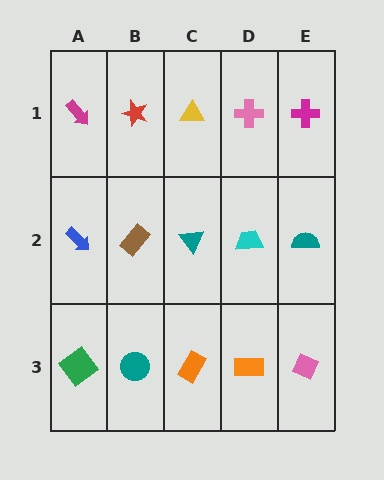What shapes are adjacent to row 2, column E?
A magenta cross (row 1, column E), a pink diamond (row 3, column E), a cyan trapezoid (row 2, column D).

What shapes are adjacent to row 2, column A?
A magenta arrow (row 1, column A), a green diamond (row 3, column A), a brown rectangle (row 2, column B).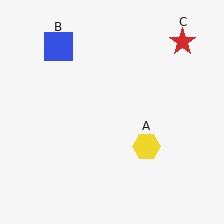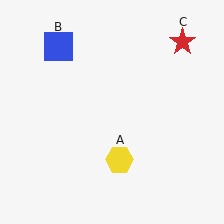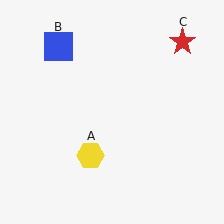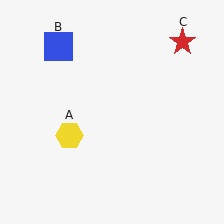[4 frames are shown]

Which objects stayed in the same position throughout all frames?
Blue square (object B) and red star (object C) remained stationary.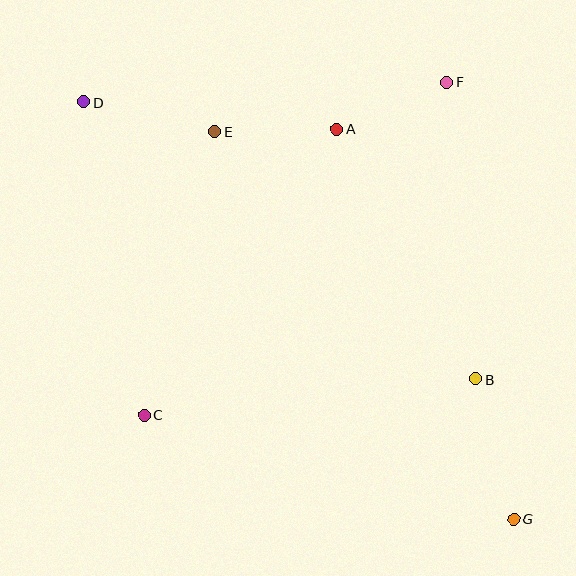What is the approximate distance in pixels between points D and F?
The distance between D and F is approximately 364 pixels.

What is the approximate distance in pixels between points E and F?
The distance between E and F is approximately 237 pixels.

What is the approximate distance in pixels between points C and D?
The distance between C and D is approximately 319 pixels.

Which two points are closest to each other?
Points A and F are closest to each other.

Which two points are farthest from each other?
Points D and G are farthest from each other.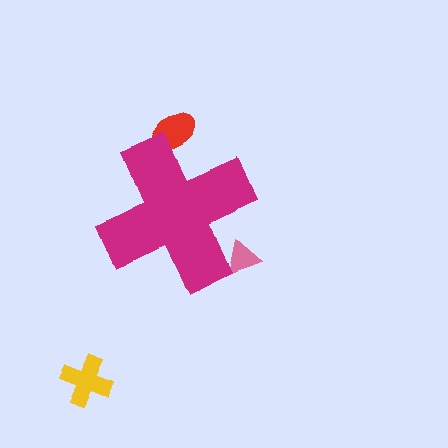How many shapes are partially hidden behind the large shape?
2 shapes are partially hidden.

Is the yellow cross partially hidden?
No, the yellow cross is fully visible.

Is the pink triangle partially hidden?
Yes, the pink triangle is partially hidden behind the magenta cross.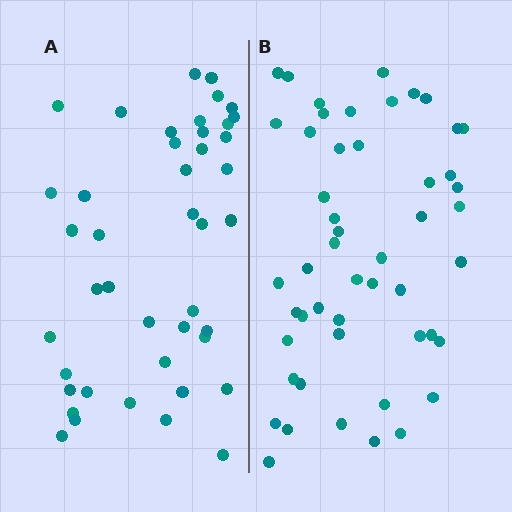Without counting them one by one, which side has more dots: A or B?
Region B (the right region) has more dots.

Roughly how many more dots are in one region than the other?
Region B has roughly 8 or so more dots than region A.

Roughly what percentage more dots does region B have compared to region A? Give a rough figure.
About 15% more.